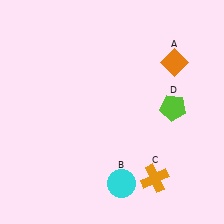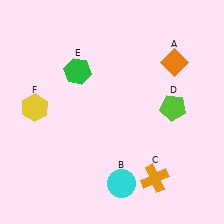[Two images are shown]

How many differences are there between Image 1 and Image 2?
There are 2 differences between the two images.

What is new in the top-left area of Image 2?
A yellow hexagon (F) was added in the top-left area of Image 2.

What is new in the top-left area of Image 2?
A green hexagon (E) was added in the top-left area of Image 2.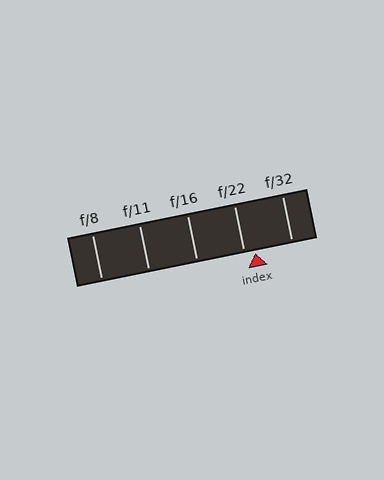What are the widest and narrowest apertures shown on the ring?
The widest aperture shown is f/8 and the narrowest is f/32.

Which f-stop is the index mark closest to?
The index mark is closest to f/22.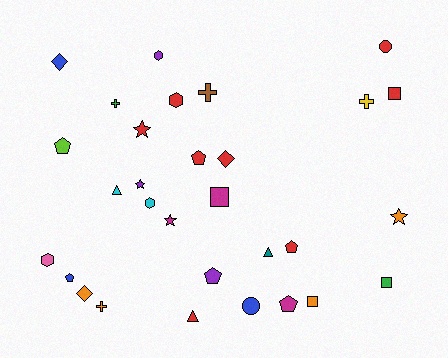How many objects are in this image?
There are 30 objects.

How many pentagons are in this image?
There are 6 pentagons.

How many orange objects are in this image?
There are 4 orange objects.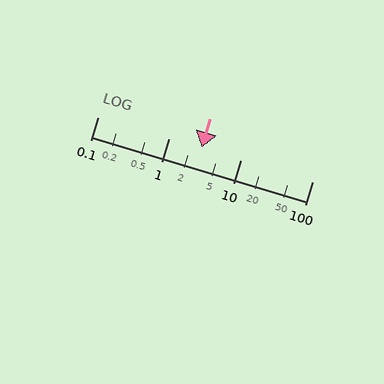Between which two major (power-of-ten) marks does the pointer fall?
The pointer is between 1 and 10.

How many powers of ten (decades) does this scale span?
The scale spans 3 decades, from 0.1 to 100.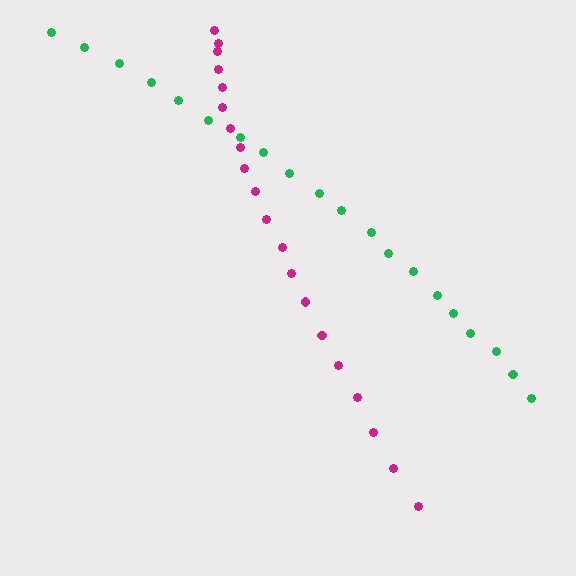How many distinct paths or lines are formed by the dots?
There are 2 distinct paths.